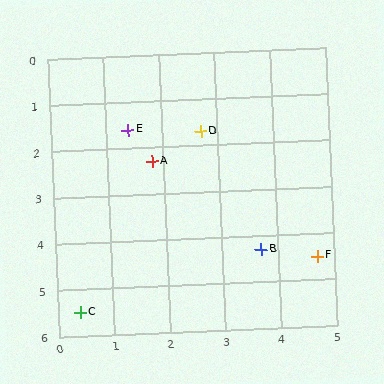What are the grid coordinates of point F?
Point F is at approximately (4.7, 4.5).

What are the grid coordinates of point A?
Point A is at approximately (1.8, 2.3).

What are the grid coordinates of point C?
Point C is at approximately (0.4, 5.5).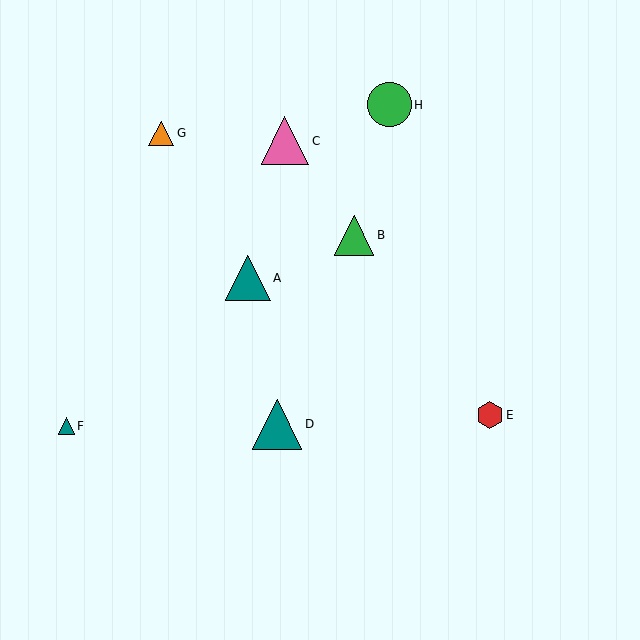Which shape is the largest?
The teal triangle (labeled D) is the largest.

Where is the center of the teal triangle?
The center of the teal triangle is at (248, 278).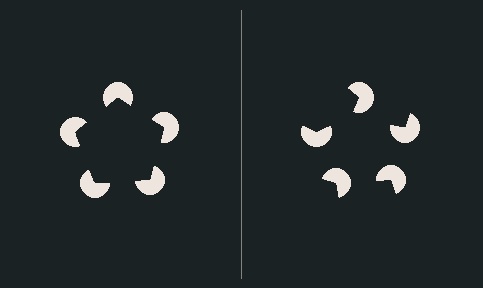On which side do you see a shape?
An illusory pentagon appears on the left side. On the right side the wedge cuts are rotated, so no coherent shape forms.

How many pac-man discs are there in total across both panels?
10 — 5 on each side.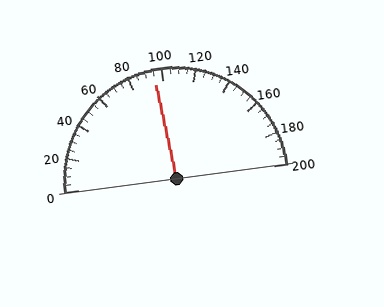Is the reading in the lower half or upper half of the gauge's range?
The reading is in the lower half of the range (0 to 200).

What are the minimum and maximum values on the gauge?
The gauge ranges from 0 to 200.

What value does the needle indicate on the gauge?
The needle indicates approximately 95.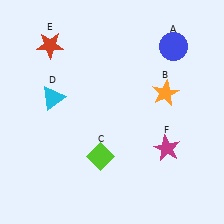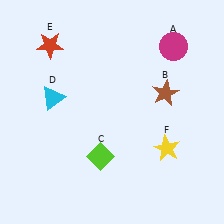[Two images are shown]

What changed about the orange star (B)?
In Image 1, B is orange. In Image 2, it changed to brown.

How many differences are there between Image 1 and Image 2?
There are 3 differences between the two images.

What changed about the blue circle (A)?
In Image 1, A is blue. In Image 2, it changed to magenta.